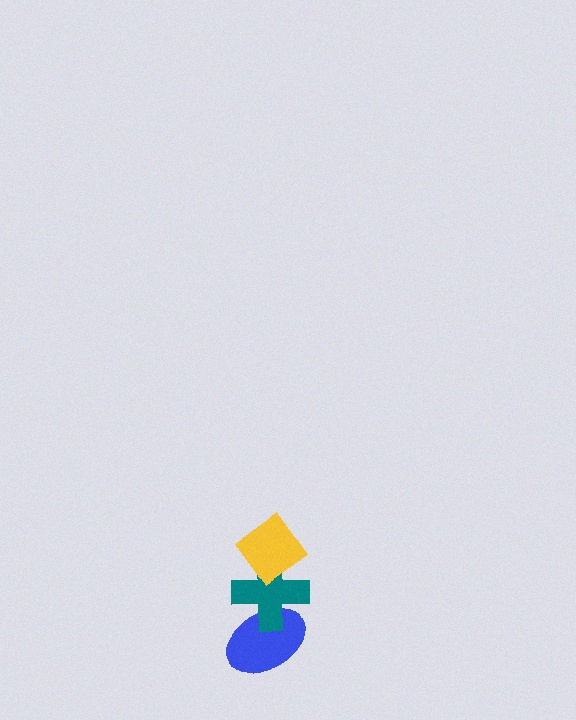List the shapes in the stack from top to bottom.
From top to bottom: the yellow diamond, the teal cross, the blue ellipse.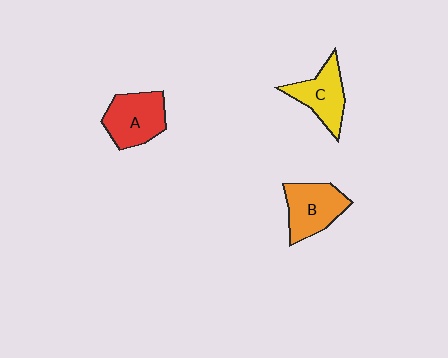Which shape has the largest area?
Shape A (red).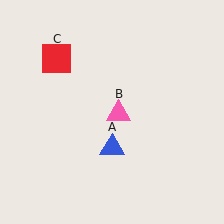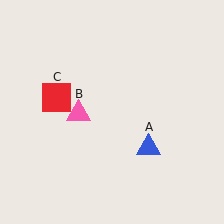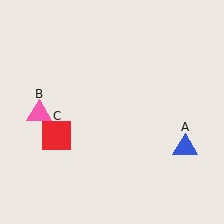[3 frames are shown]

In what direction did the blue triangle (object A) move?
The blue triangle (object A) moved right.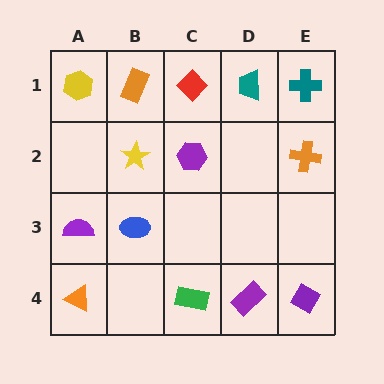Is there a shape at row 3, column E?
No, that cell is empty.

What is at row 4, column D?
A purple rectangle.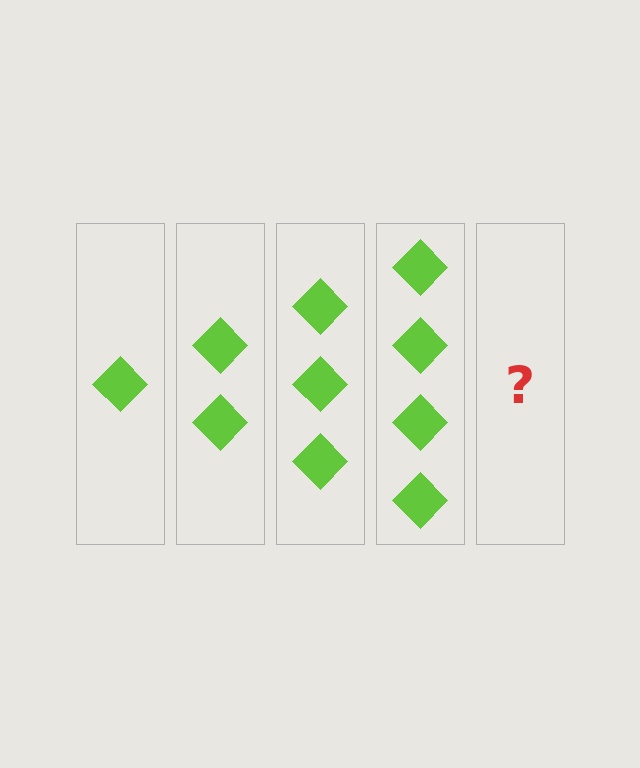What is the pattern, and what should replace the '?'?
The pattern is that each step adds one more diamond. The '?' should be 5 diamonds.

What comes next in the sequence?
The next element should be 5 diamonds.